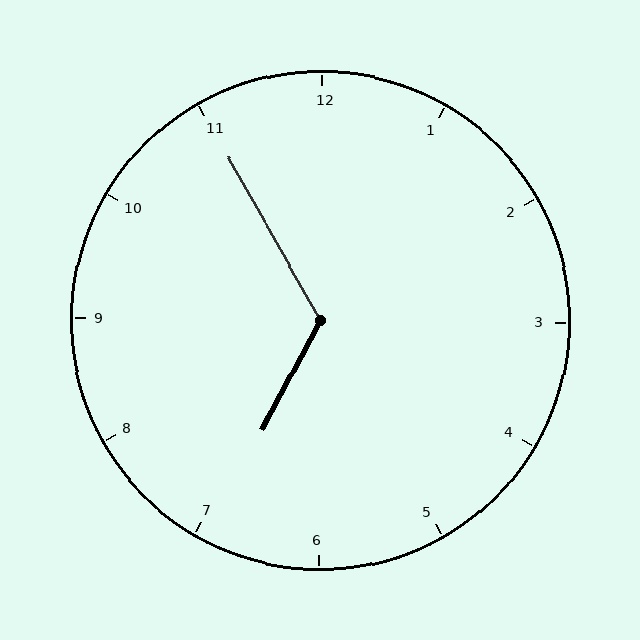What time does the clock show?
6:55.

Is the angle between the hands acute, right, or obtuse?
It is obtuse.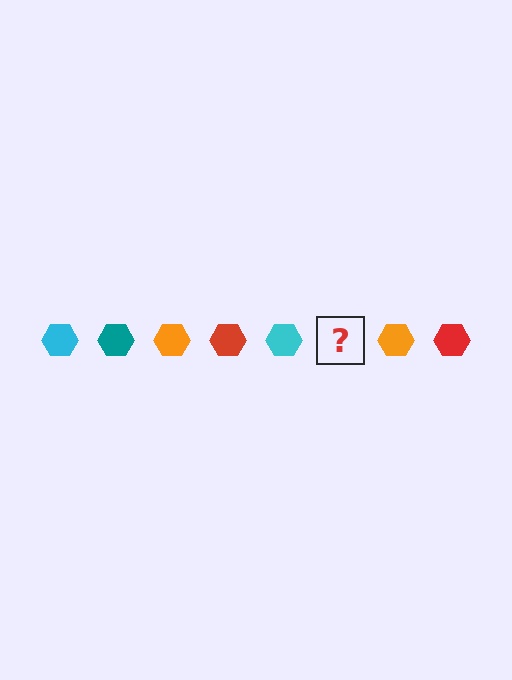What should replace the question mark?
The question mark should be replaced with a teal hexagon.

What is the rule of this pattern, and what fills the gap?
The rule is that the pattern cycles through cyan, teal, orange, red hexagons. The gap should be filled with a teal hexagon.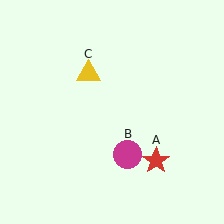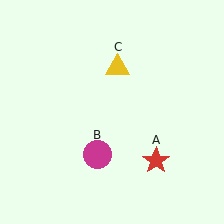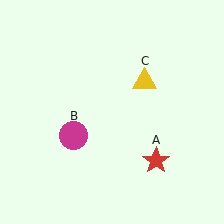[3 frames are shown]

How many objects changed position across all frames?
2 objects changed position: magenta circle (object B), yellow triangle (object C).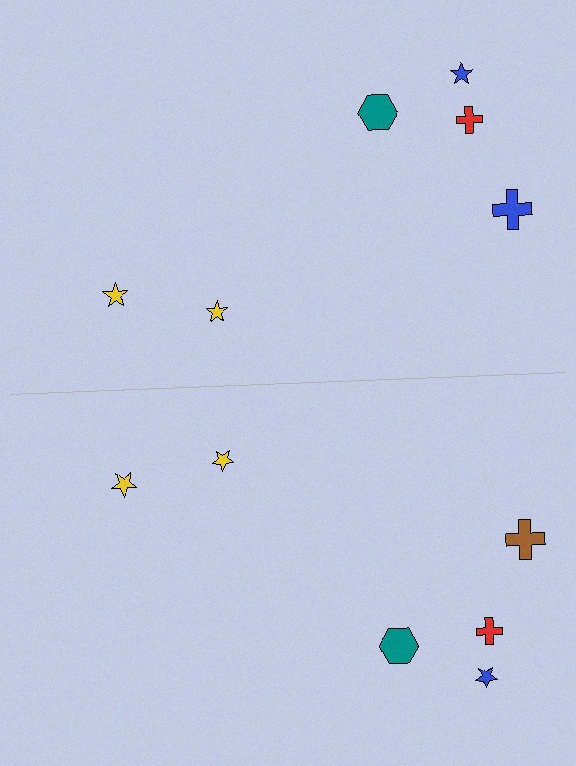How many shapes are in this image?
There are 12 shapes in this image.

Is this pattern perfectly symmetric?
No, the pattern is not perfectly symmetric. The brown cross on the bottom side breaks the symmetry — its mirror counterpart is blue.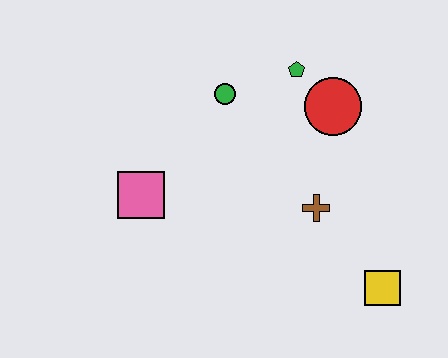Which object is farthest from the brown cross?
The pink square is farthest from the brown cross.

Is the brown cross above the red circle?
No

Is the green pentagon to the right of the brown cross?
No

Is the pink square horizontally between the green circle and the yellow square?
No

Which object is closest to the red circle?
The green pentagon is closest to the red circle.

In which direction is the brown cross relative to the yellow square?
The brown cross is above the yellow square.